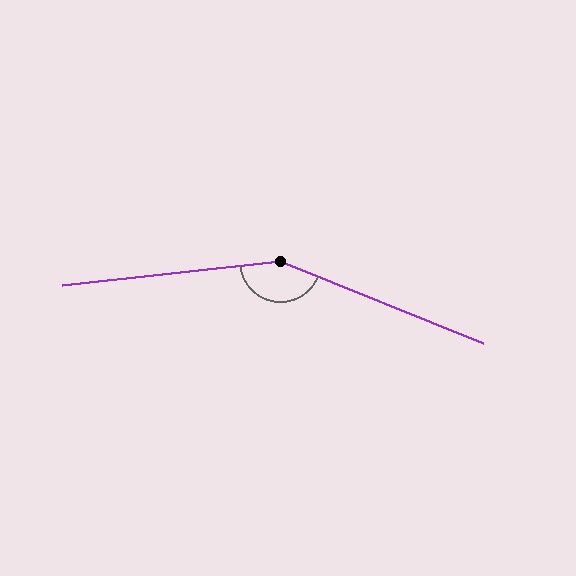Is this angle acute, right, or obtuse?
It is obtuse.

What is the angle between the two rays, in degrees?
Approximately 152 degrees.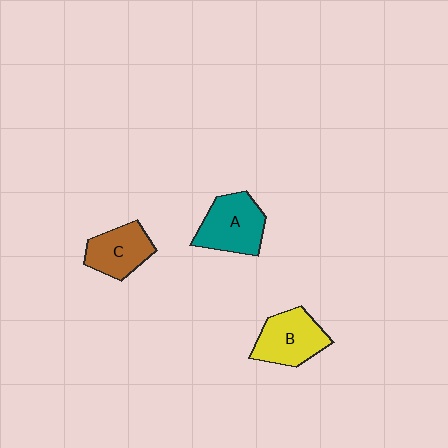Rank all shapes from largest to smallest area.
From largest to smallest: A (teal), B (yellow), C (brown).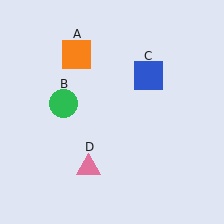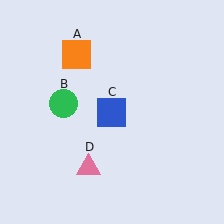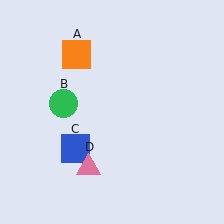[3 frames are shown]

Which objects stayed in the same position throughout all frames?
Orange square (object A) and green circle (object B) and pink triangle (object D) remained stationary.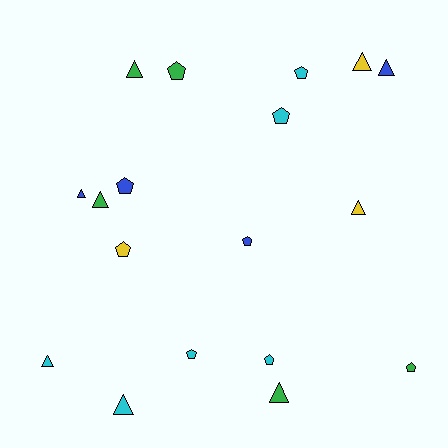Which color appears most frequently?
Cyan, with 6 objects.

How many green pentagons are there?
There are 2 green pentagons.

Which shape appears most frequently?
Pentagon, with 9 objects.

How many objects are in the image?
There are 18 objects.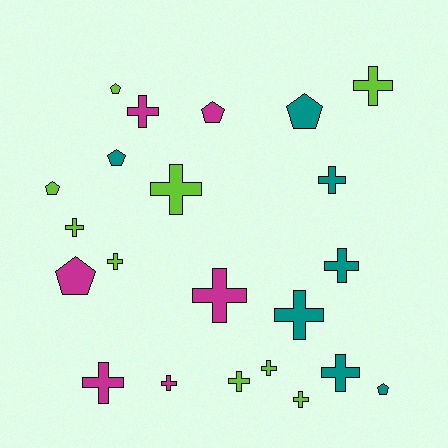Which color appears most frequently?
Lime, with 9 objects.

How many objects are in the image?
There are 22 objects.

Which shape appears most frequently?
Cross, with 15 objects.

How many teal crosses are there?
There are 4 teal crosses.